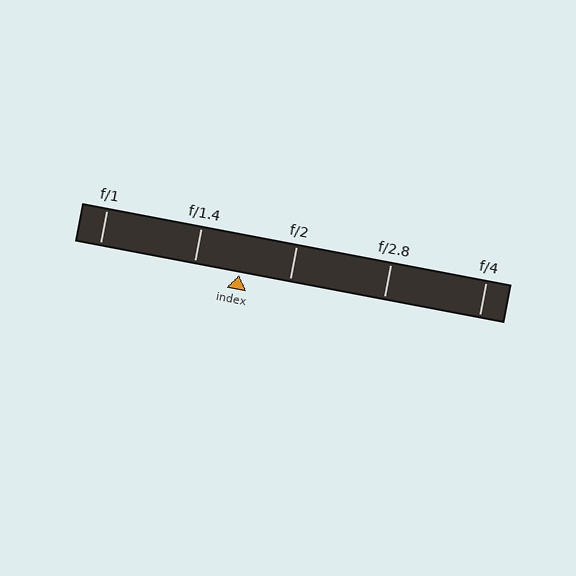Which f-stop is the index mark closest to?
The index mark is closest to f/1.4.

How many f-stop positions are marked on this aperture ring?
There are 5 f-stop positions marked.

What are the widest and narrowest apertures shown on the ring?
The widest aperture shown is f/1 and the narrowest is f/4.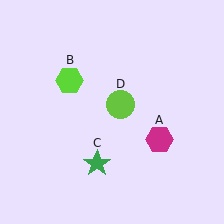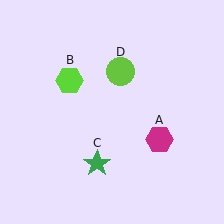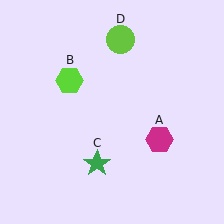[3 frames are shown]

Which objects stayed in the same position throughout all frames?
Magenta hexagon (object A) and lime hexagon (object B) and green star (object C) remained stationary.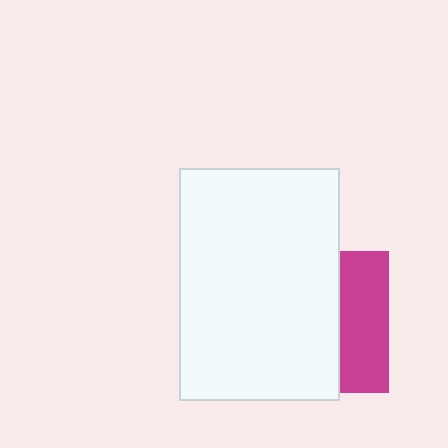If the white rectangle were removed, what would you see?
You would see the complete magenta square.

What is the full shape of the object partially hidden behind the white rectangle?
The partially hidden object is a magenta square.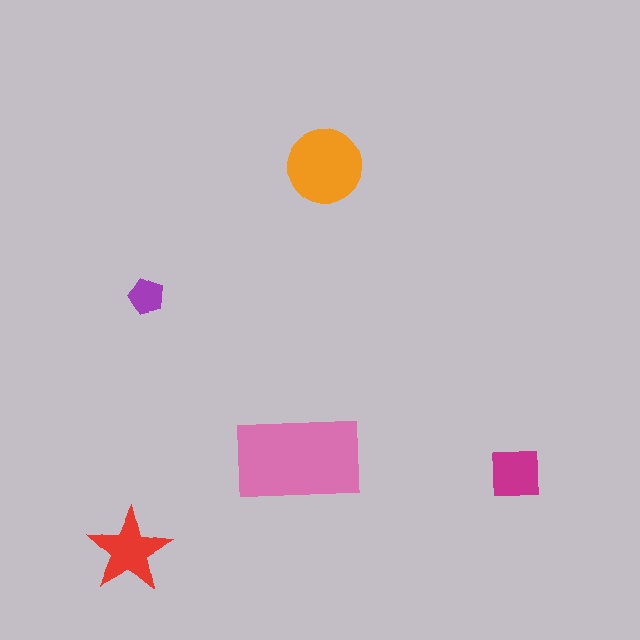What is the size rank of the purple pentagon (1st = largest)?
5th.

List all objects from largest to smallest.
The pink rectangle, the orange circle, the red star, the magenta square, the purple pentagon.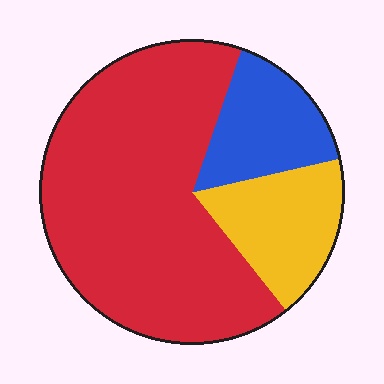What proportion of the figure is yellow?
Yellow takes up about one sixth (1/6) of the figure.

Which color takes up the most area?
Red, at roughly 65%.